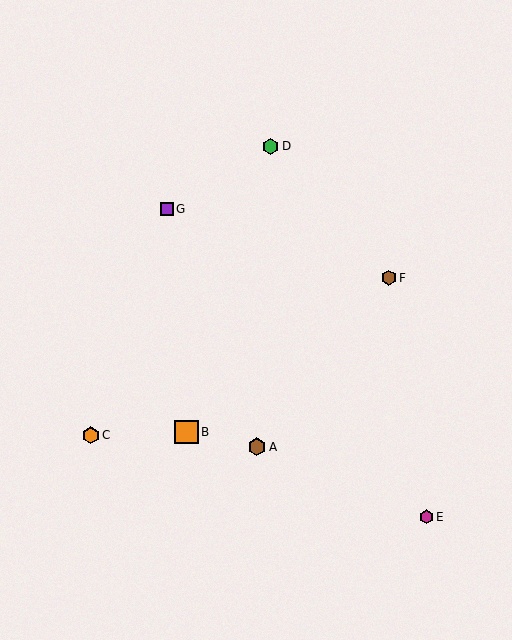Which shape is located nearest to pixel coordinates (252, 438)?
The brown hexagon (labeled A) at (257, 447) is nearest to that location.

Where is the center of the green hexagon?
The center of the green hexagon is at (271, 146).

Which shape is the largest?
The orange square (labeled B) is the largest.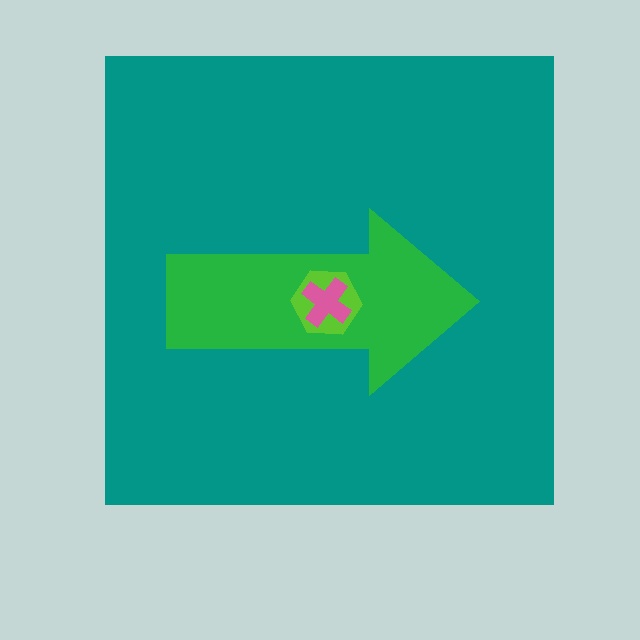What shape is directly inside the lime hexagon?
The pink cross.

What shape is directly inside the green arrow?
The lime hexagon.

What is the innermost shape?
The pink cross.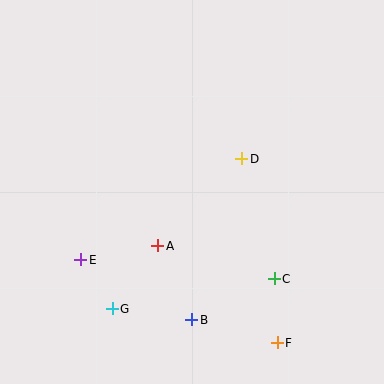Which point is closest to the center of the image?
Point D at (242, 159) is closest to the center.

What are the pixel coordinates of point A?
Point A is at (158, 246).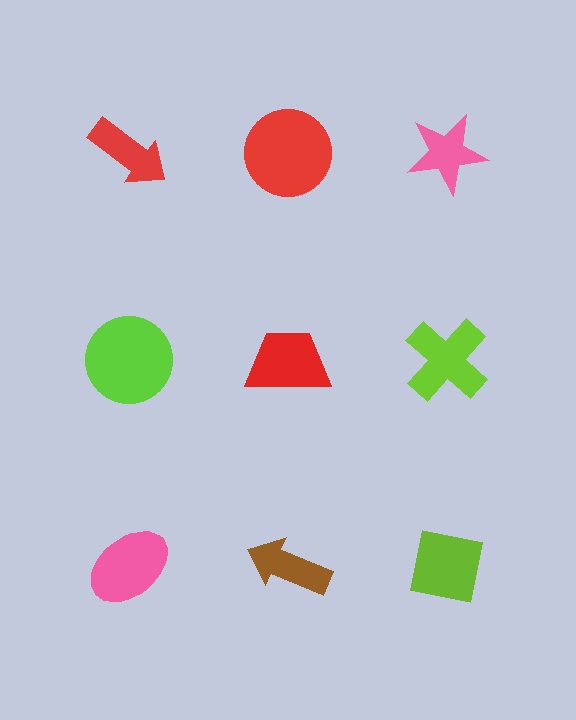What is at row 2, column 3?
A lime cross.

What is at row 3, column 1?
A pink ellipse.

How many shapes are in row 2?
3 shapes.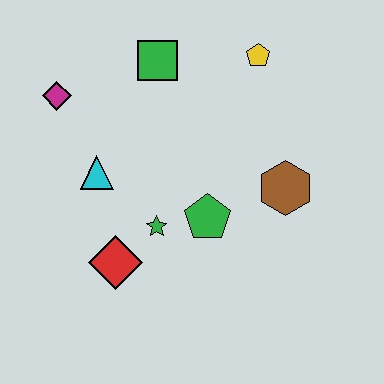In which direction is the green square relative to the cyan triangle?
The green square is above the cyan triangle.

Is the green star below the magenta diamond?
Yes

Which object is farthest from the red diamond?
The yellow pentagon is farthest from the red diamond.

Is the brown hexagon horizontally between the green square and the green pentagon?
No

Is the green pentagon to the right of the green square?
Yes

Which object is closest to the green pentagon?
The green star is closest to the green pentagon.